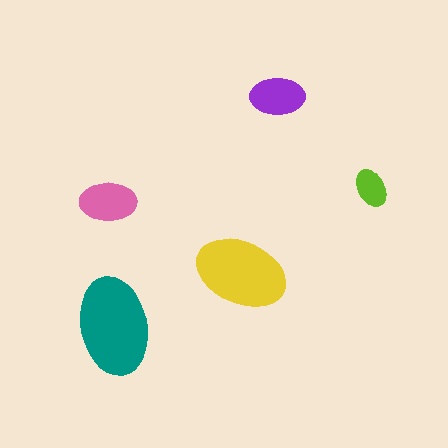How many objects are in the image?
There are 5 objects in the image.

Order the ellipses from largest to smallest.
the teal one, the yellow one, the pink one, the purple one, the lime one.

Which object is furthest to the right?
The lime ellipse is rightmost.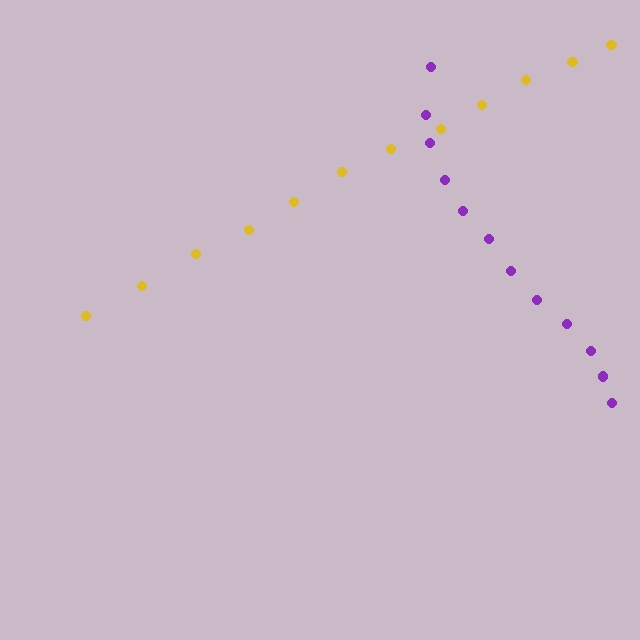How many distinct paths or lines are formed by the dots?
There are 2 distinct paths.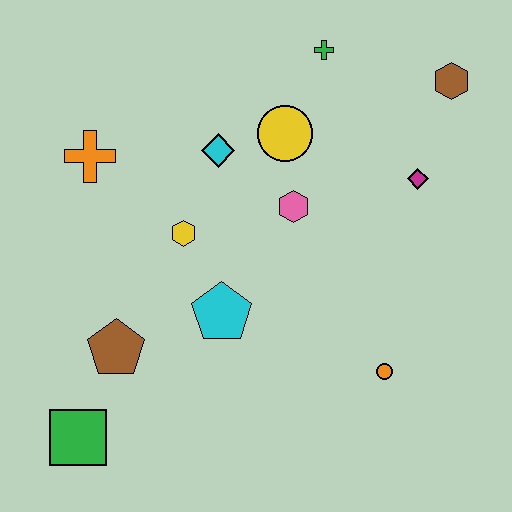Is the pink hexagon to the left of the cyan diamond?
No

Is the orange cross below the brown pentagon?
No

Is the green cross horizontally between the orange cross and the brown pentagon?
No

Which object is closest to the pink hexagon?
The yellow circle is closest to the pink hexagon.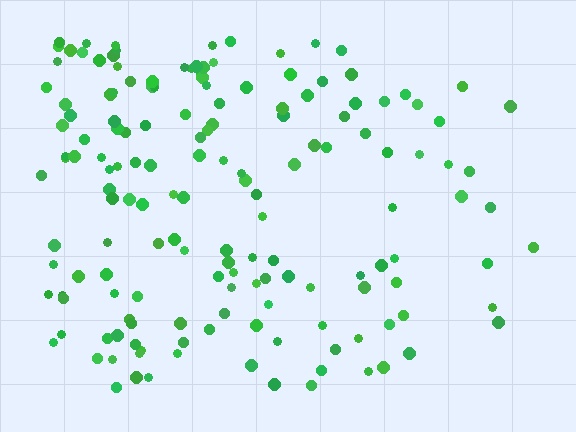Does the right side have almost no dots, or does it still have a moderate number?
Still a moderate number, just noticeably fewer than the left.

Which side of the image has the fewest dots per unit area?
The right.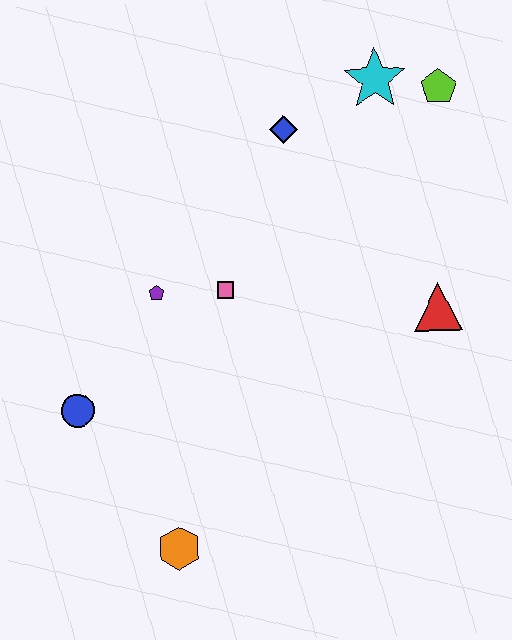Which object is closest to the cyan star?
The lime pentagon is closest to the cyan star.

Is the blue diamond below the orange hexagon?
No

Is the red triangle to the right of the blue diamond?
Yes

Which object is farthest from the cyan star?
The orange hexagon is farthest from the cyan star.